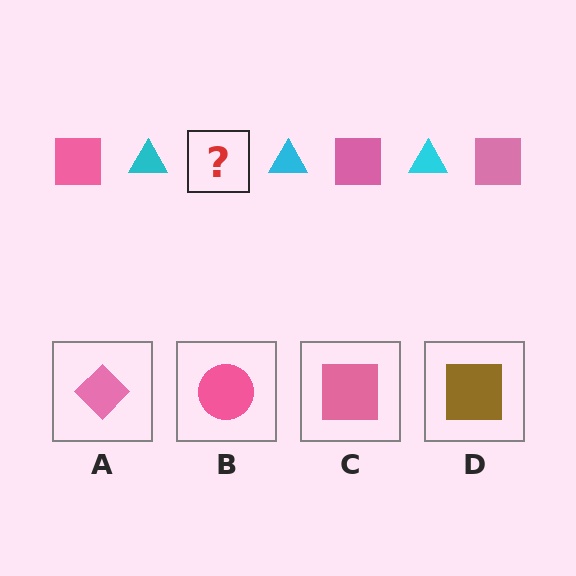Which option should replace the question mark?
Option C.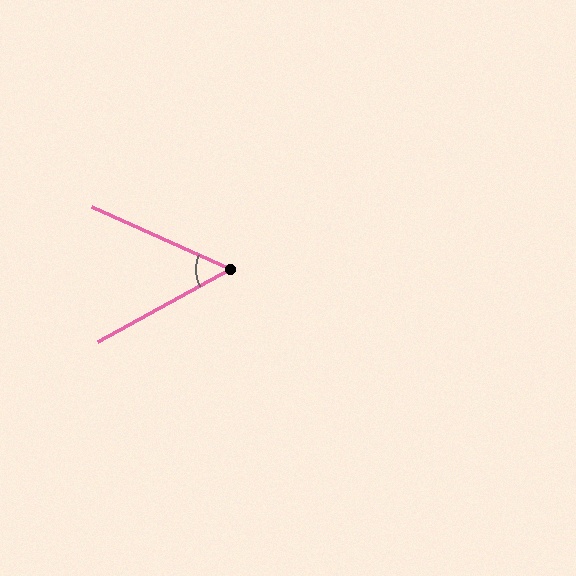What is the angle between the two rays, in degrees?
Approximately 53 degrees.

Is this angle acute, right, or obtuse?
It is acute.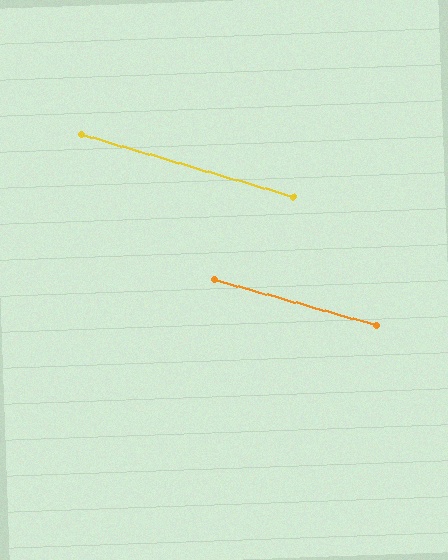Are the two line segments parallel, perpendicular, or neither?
Parallel — their directions differ by only 0.7°.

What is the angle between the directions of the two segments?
Approximately 1 degree.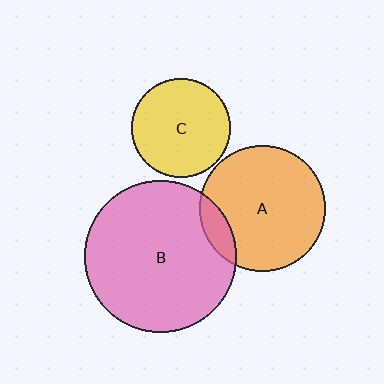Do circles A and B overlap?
Yes.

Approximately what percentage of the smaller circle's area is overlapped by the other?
Approximately 10%.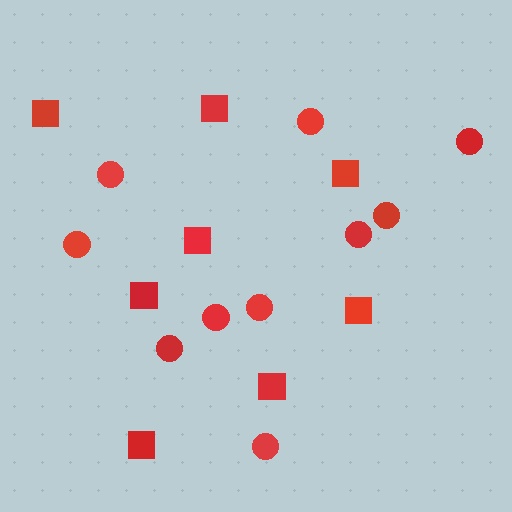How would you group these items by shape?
There are 2 groups: one group of squares (8) and one group of circles (10).